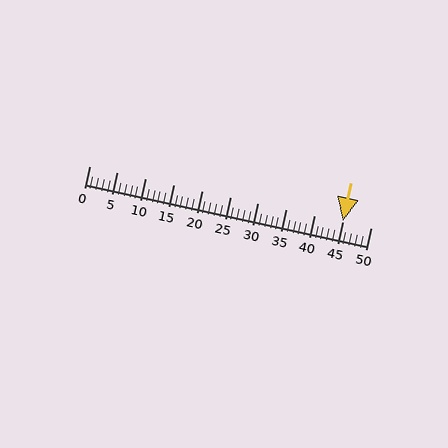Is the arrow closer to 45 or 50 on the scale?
The arrow is closer to 45.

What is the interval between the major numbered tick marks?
The major tick marks are spaced 5 units apart.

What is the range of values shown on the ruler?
The ruler shows values from 0 to 50.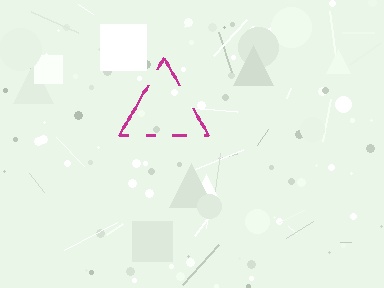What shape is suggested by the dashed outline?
The dashed outline suggests a triangle.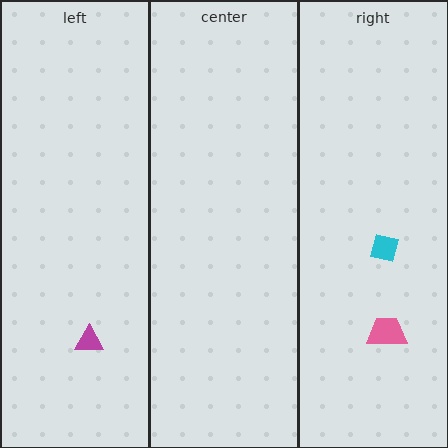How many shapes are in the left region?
1.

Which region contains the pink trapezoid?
The right region.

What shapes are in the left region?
The magenta triangle.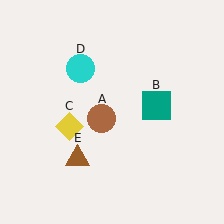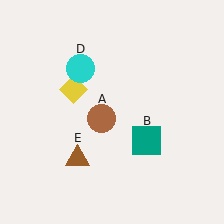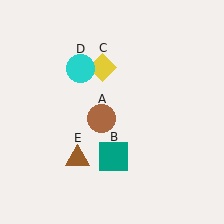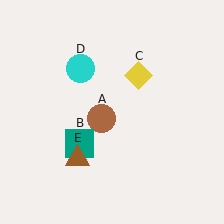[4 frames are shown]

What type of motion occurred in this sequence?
The teal square (object B), yellow diamond (object C) rotated clockwise around the center of the scene.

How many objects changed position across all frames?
2 objects changed position: teal square (object B), yellow diamond (object C).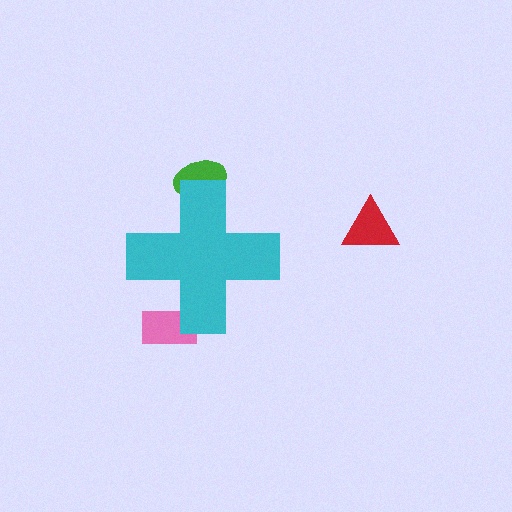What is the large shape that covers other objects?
A cyan cross.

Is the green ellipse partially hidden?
Yes, the green ellipse is partially hidden behind the cyan cross.